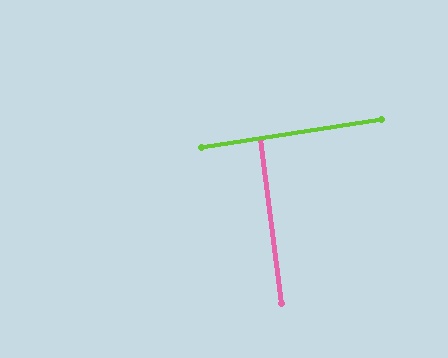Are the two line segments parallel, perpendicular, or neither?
Perpendicular — they meet at approximately 88°.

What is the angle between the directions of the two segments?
Approximately 88 degrees.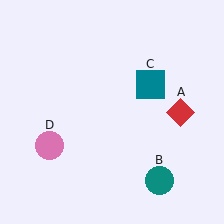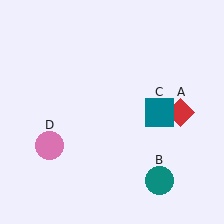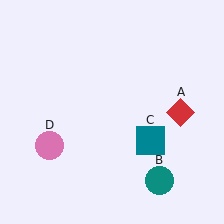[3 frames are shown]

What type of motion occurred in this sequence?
The teal square (object C) rotated clockwise around the center of the scene.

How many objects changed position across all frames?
1 object changed position: teal square (object C).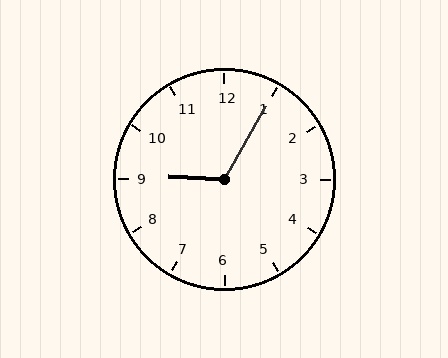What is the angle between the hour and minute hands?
Approximately 118 degrees.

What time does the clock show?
9:05.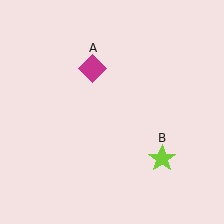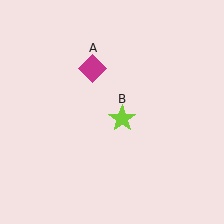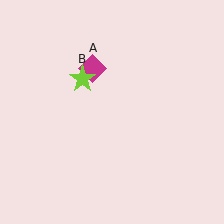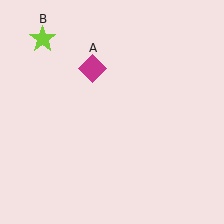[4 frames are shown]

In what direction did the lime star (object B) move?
The lime star (object B) moved up and to the left.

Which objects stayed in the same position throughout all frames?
Magenta diamond (object A) remained stationary.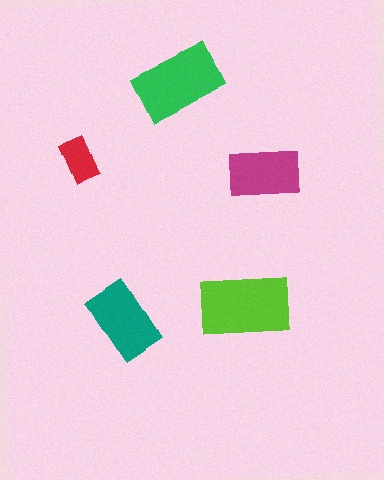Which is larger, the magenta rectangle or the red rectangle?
The magenta one.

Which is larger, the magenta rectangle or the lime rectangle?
The lime one.